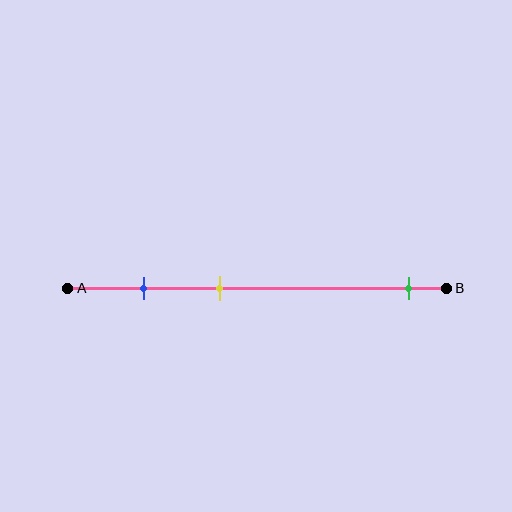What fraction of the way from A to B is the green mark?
The green mark is approximately 90% (0.9) of the way from A to B.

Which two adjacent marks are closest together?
The blue and yellow marks are the closest adjacent pair.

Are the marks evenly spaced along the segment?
No, the marks are not evenly spaced.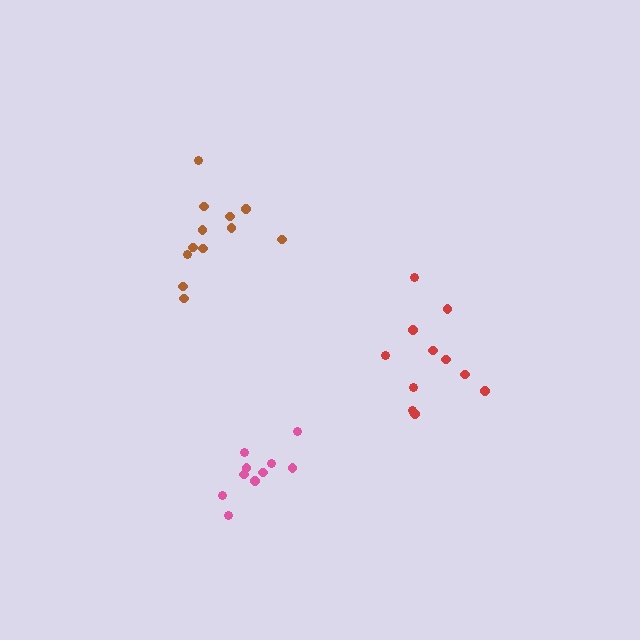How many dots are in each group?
Group 1: 11 dots, Group 2: 10 dots, Group 3: 12 dots (33 total).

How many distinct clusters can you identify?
There are 3 distinct clusters.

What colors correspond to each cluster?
The clusters are colored: red, pink, brown.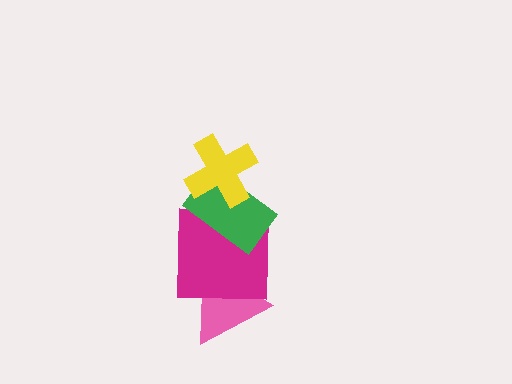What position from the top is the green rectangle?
The green rectangle is 2nd from the top.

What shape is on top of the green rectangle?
The yellow cross is on top of the green rectangle.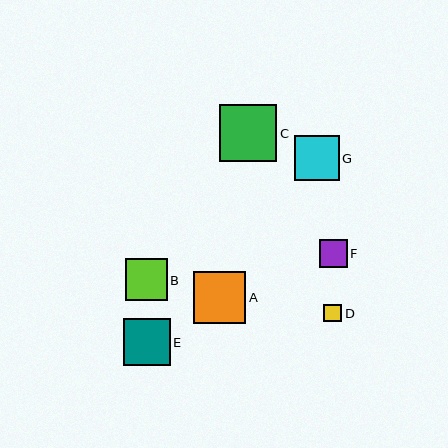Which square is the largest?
Square C is the largest with a size of approximately 57 pixels.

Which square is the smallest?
Square D is the smallest with a size of approximately 18 pixels.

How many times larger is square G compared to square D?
Square G is approximately 2.5 times the size of square D.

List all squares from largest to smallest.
From largest to smallest: C, A, E, G, B, F, D.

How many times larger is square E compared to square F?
Square E is approximately 1.7 times the size of square F.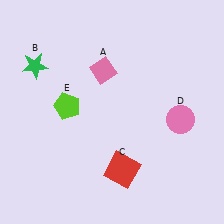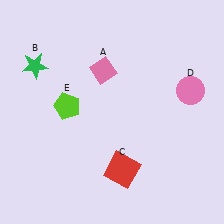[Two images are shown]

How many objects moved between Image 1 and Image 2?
1 object moved between the two images.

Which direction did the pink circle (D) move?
The pink circle (D) moved up.